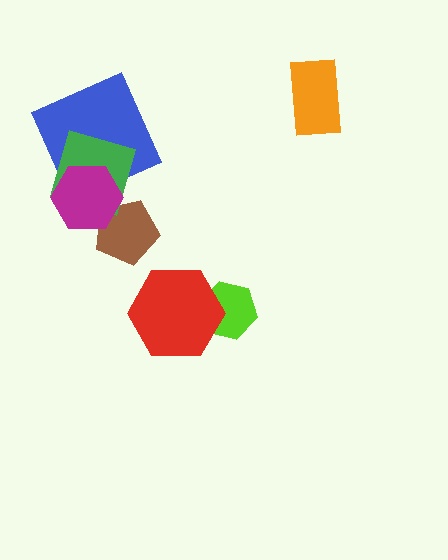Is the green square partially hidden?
Yes, it is partially covered by another shape.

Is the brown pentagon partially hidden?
Yes, it is partially covered by another shape.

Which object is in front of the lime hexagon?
The red hexagon is in front of the lime hexagon.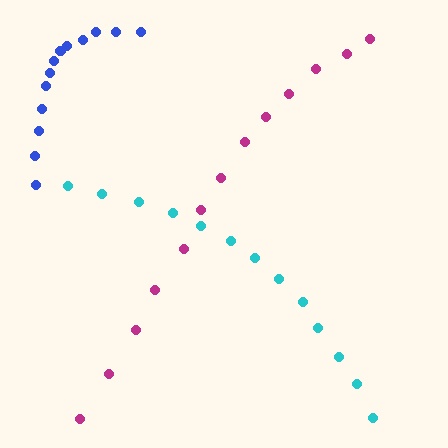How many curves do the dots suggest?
There are 3 distinct paths.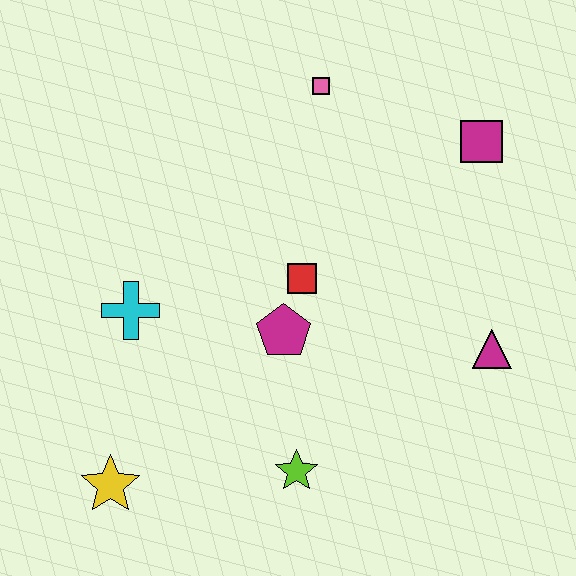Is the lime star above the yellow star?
Yes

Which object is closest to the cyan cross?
The magenta pentagon is closest to the cyan cross.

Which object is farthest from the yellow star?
The magenta square is farthest from the yellow star.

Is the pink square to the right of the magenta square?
No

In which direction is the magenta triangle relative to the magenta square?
The magenta triangle is below the magenta square.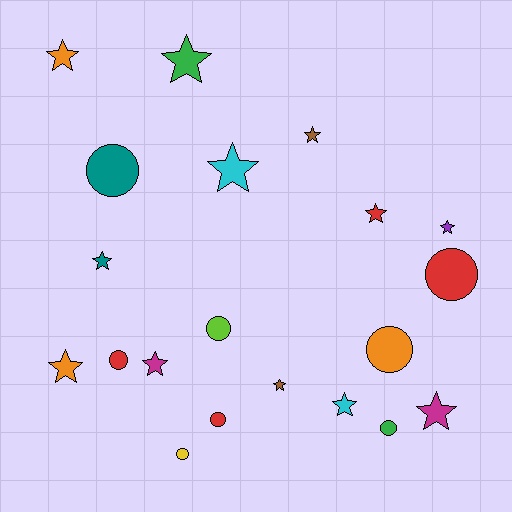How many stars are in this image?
There are 12 stars.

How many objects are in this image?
There are 20 objects.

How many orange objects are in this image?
There are 3 orange objects.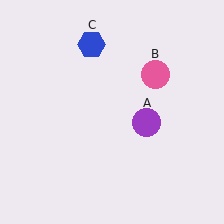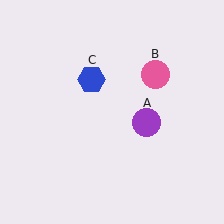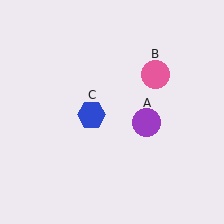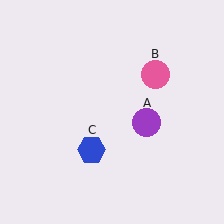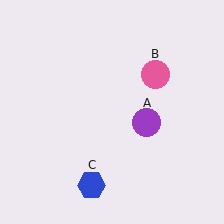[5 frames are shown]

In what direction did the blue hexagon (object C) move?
The blue hexagon (object C) moved down.